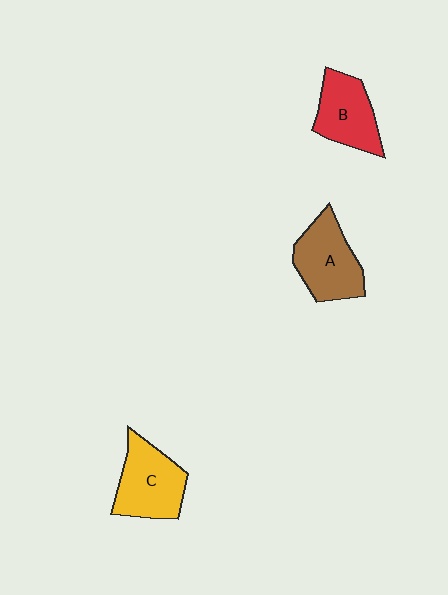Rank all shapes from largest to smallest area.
From largest to smallest: C (yellow), A (brown), B (red).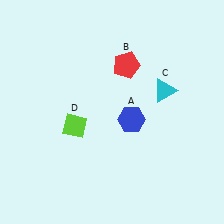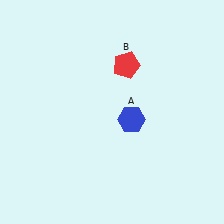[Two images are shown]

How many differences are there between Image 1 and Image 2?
There are 2 differences between the two images.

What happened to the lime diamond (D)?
The lime diamond (D) was removed in Image 2. It was in the bottom-left area of Image 1.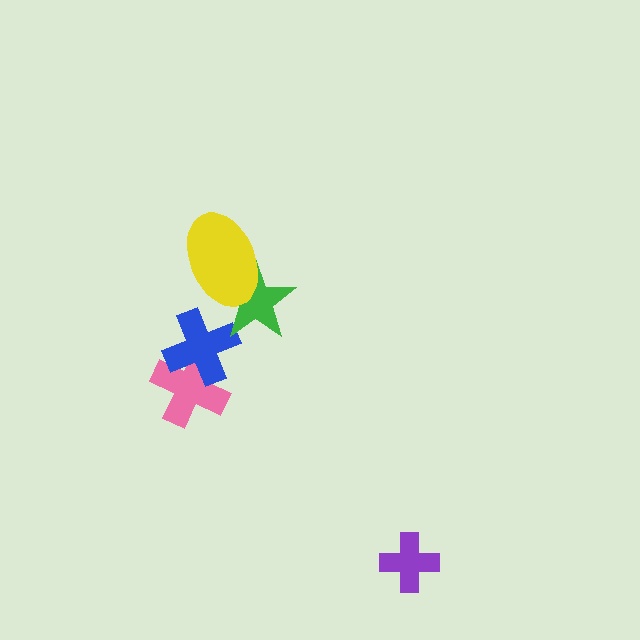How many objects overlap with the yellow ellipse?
1 object overlaps with the yellow ellipse.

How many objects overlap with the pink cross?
1 object overlaps with the pink cross.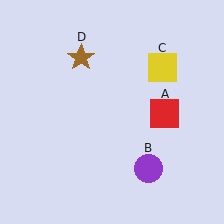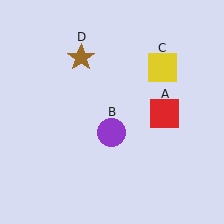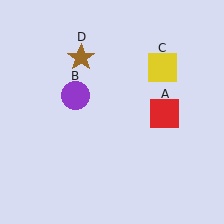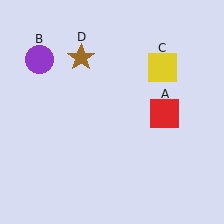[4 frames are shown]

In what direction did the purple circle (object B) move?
The purple circle (object B) moved up and to the left.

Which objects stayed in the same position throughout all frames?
Red square (object A) and yellow square (object C) and brown star (object D) remained stationary.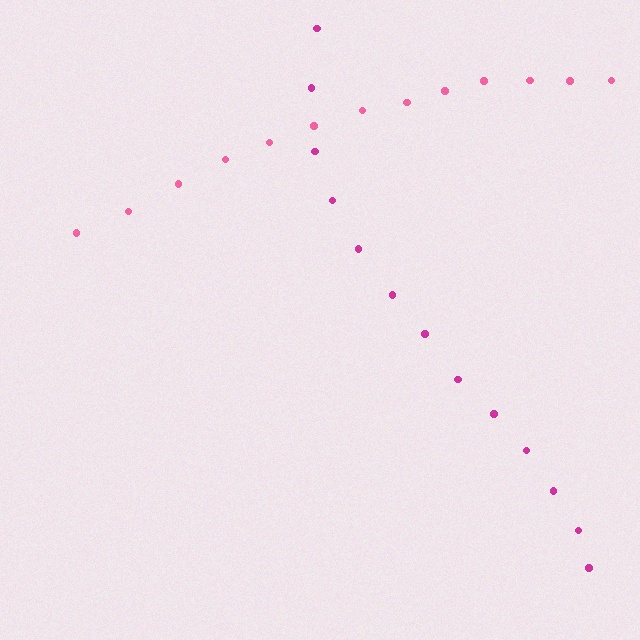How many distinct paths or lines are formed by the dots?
There are 2 distinct paths.